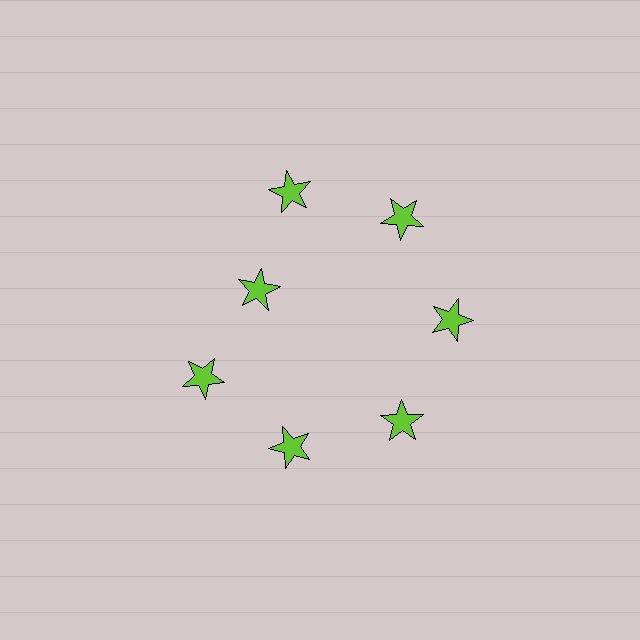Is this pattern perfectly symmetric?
No. The 7 lime stars are arranged in a ring, but one element near the 10 o'clock position is pulled inward toward the center, breaking the 7-fold rotational symmetry.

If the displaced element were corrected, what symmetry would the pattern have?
It would have 7-fold rotational symmetry — the pattern would map onto itself every 51 degrees.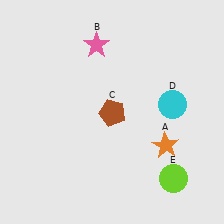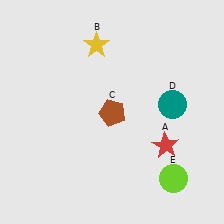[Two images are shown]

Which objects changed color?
A changed from orange to red. B changed from pink to yellow. D changed from cyan to teal.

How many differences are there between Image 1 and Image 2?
There are 3 differences between the two images.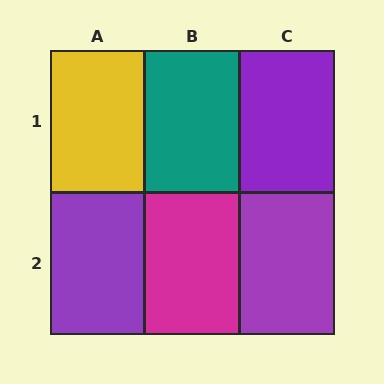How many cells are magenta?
1 cell is magenta.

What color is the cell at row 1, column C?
Purple.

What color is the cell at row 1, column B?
Teal.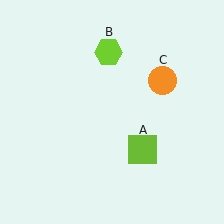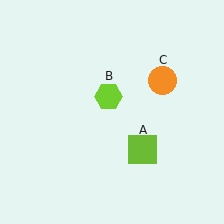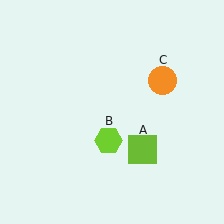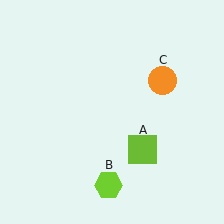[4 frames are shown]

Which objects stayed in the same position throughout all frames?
Lime square (object A) and orange circle (object C) remained stationary.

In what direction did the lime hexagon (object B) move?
The lime hexagon (object B) moved down.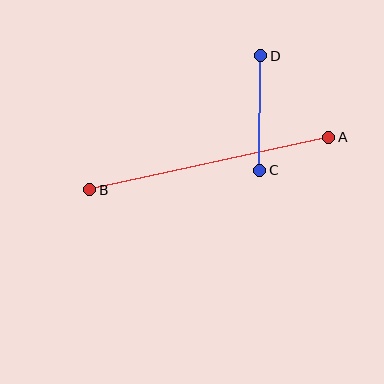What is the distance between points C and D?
The distance is approximately 115 pixels.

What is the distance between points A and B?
The distance is approximately 244 pixels.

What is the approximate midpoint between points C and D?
The midpoint is at approximately (260, 113) pixels.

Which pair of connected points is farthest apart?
Points A and B are farthest apart.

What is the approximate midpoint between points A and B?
The midpoint is at approximately (209, 163) pixels.